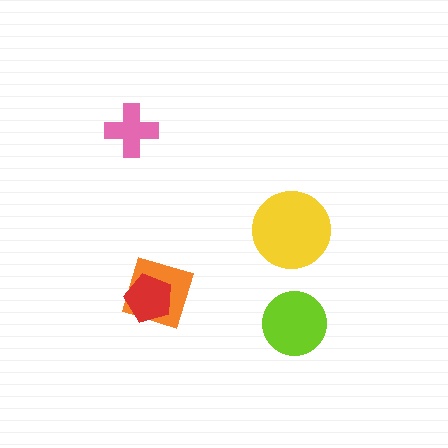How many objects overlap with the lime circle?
0 objects overlap with the lime circle.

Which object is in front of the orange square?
The red pentagon is in front of the orange square.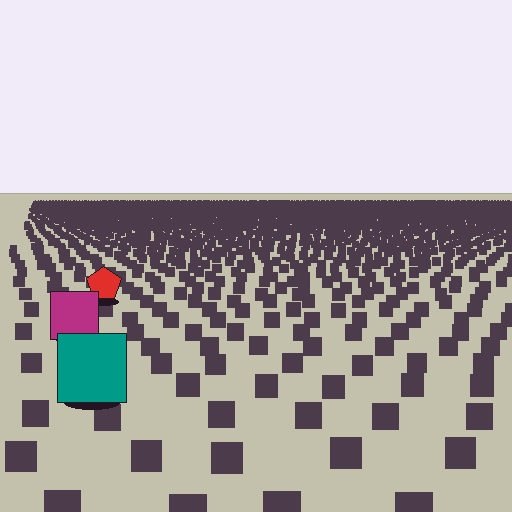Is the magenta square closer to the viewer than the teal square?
No. The teal square is closer — you can tell from the texture gradient: the ground texture is coarser near it.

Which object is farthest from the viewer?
The red pentagon is farthest from the viewer. It appears smaller and the ground texture around it is denser.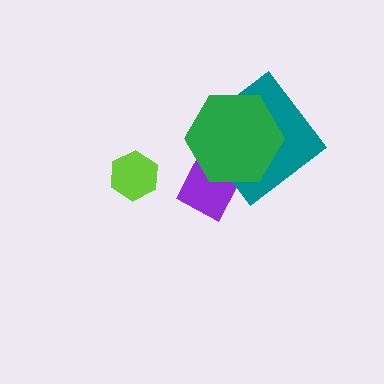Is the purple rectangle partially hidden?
Yes, it is partially covered by another shape.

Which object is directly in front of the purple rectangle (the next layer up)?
The teal diamond is directly in front of the purple rectangle.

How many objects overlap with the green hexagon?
2 objects overlap with the green hexagon.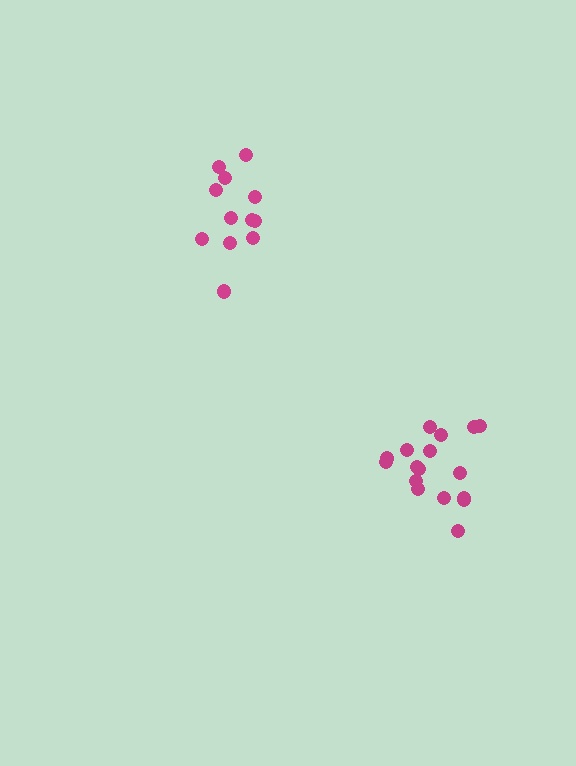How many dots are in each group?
Group 1: 12 dots, Group 2: 18 dots (30 total).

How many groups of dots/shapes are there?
There are 2 groups.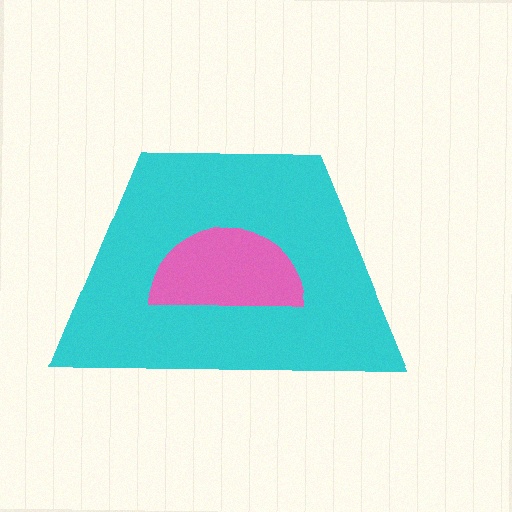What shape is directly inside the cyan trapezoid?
The pink semicircle.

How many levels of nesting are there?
2.